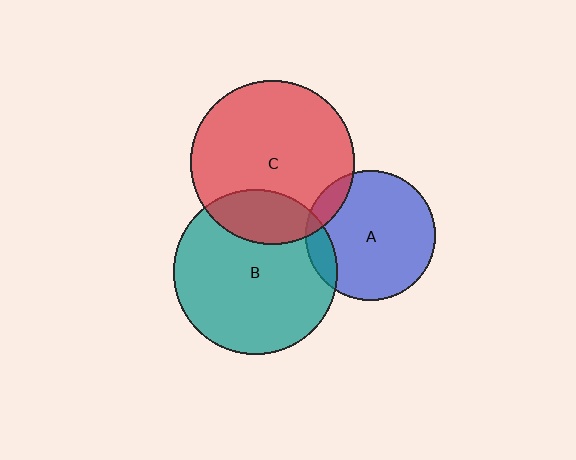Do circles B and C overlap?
Yes.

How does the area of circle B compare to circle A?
Approximately 1.6 times.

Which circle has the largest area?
Circle B (teal).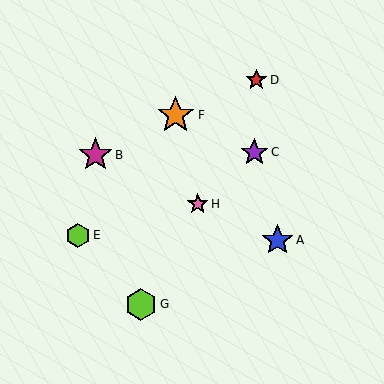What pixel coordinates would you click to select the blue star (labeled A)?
Click at (277, 240) to select the blue star A.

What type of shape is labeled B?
Shape B is a magenta star.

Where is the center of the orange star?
The center of the orange star is at (176, 115).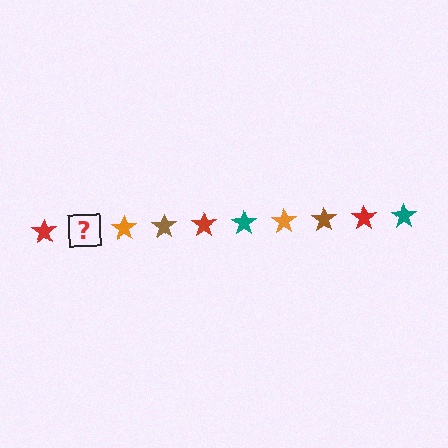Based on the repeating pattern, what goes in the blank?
The blank should be a teal star.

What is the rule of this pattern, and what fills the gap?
The rule is that the pattern cycles through red, teal, orange, brown stars. The gap should be filled with a teal star.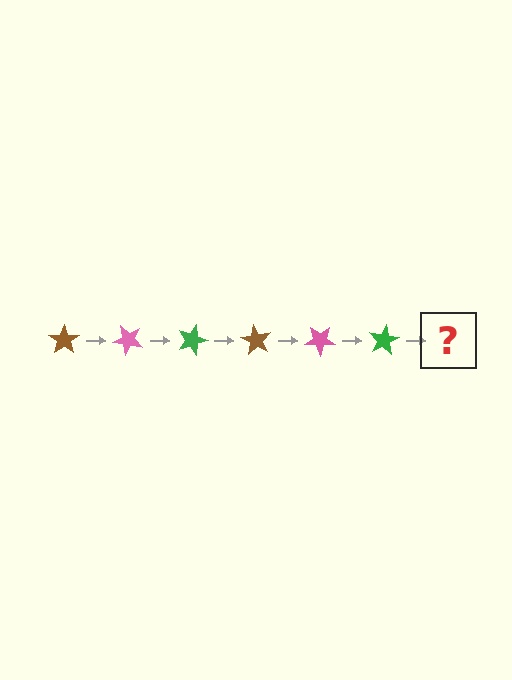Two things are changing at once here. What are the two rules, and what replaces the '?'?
The two rules are that it rotates 45 degrees each step and the color cycles through brown, pink, and green. The '?' should be a brown star, rotated 270 degrees from the start.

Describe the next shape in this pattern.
It should be a brown star, rotated 270 degrees from the start.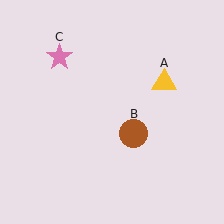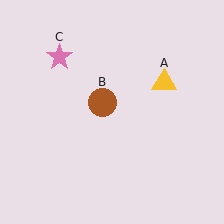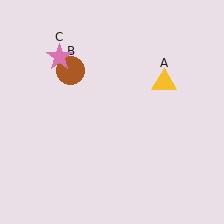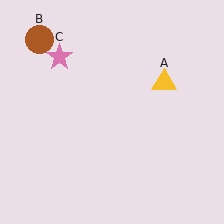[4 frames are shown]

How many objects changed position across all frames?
1 object changed position: brown circle (object B).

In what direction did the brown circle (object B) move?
The brown circle (object B) moved up and to the left.